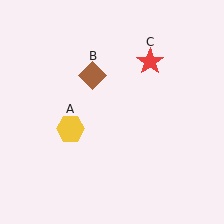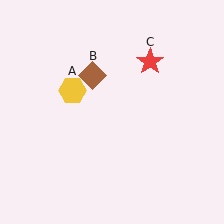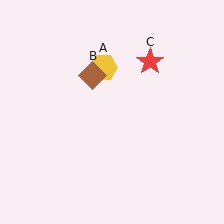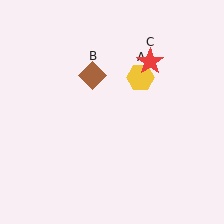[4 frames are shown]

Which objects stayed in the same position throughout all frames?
Brown diamond (object B) and red star (object C) remained stationary.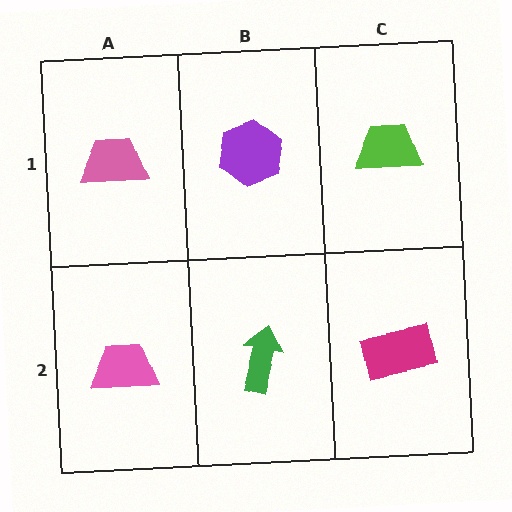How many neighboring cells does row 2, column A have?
2.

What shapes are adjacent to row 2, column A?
A pink trapezoid (row 1, column A), a green arrow (row 2, column B).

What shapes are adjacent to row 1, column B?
A green arrow (row 2, column B), a pink trapezoid (row 1, column A), a lime trapezoid (row 1, column C).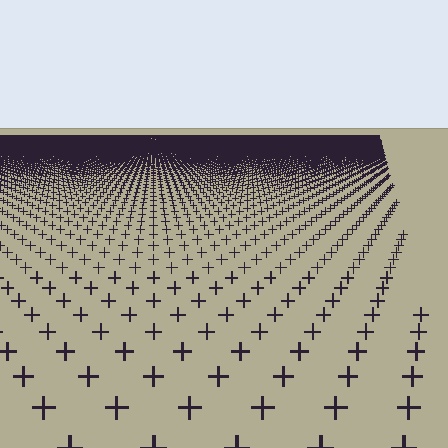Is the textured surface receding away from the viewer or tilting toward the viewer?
The surface is receding away from the viewer. Texture elements get smaller and denser toward the top.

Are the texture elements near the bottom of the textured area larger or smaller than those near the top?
Larger. Near the bottom, elements are closer to the viewer and appear at a bigger on-screen size.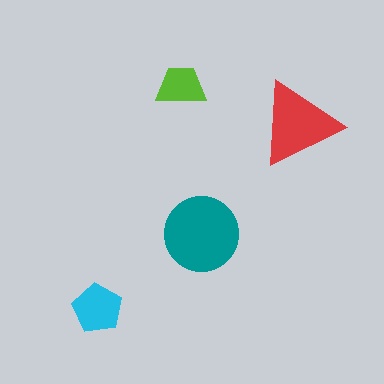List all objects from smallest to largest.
The lime trapezoid, the cyan pentagon, the red triangle, the teal circle.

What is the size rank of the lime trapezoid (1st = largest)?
4th.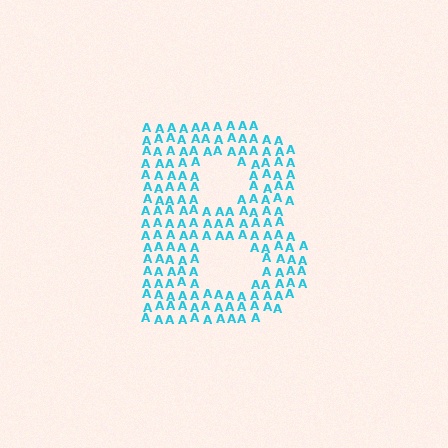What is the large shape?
The large shape is the letter B.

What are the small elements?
The small elements are letter A's.